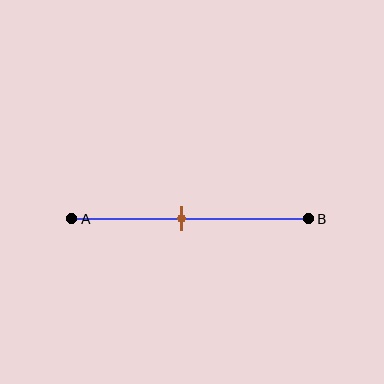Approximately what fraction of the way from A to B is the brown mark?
The brown mark is approximately 45% of the way from A to B.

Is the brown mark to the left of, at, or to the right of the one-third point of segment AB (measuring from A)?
The brown mark is to the right of the one-third point of segment AB.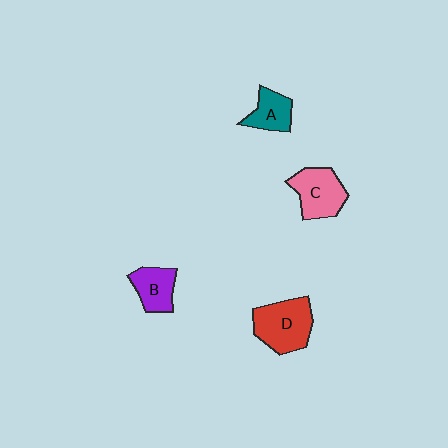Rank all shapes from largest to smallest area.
From largest to smallest: D (red), C (pink), B (purple), A (teal).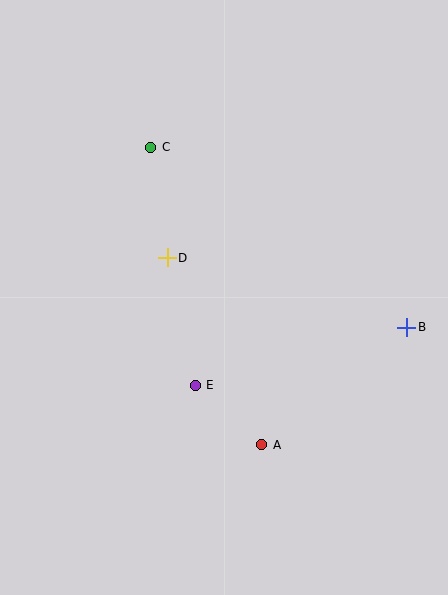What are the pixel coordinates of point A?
Point A is at (262, 445).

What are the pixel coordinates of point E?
Point E is at (195, 385).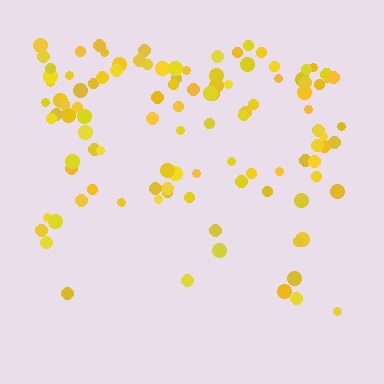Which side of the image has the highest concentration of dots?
The top.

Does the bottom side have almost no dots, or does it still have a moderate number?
Still a moderate number, just noticeably fewer than the top.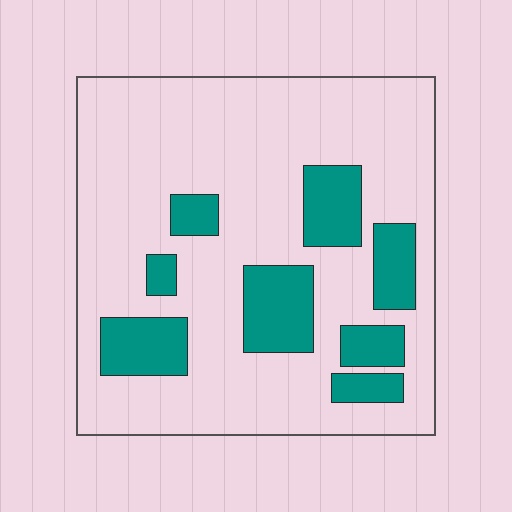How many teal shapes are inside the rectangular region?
8.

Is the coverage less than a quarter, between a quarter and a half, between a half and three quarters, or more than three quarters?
Less than a quarter.